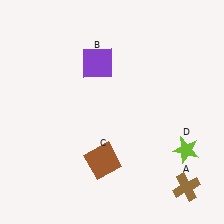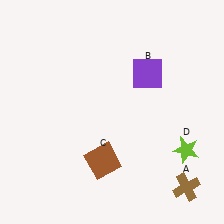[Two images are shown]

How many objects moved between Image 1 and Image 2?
1 object moved between the two images.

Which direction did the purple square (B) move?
The purple square (B) moved right.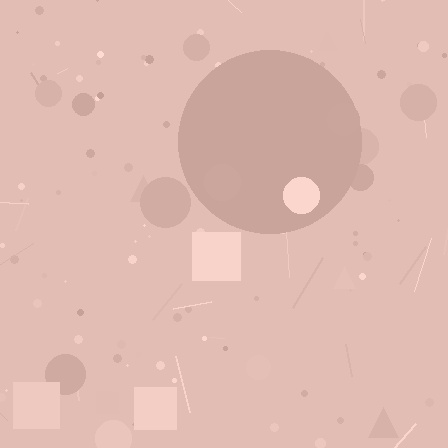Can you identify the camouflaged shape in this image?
The camouflaged shape is a circle.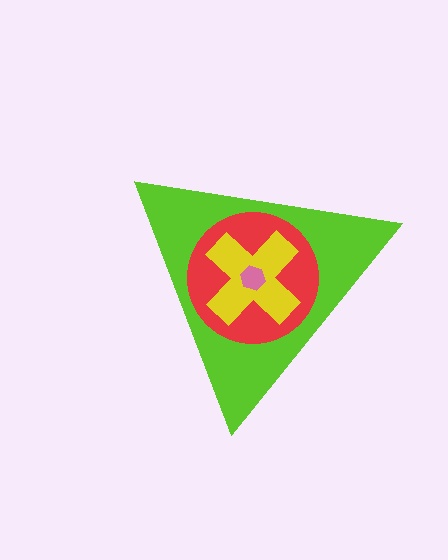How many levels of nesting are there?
4.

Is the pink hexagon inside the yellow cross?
Yes.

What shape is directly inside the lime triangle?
The red circle.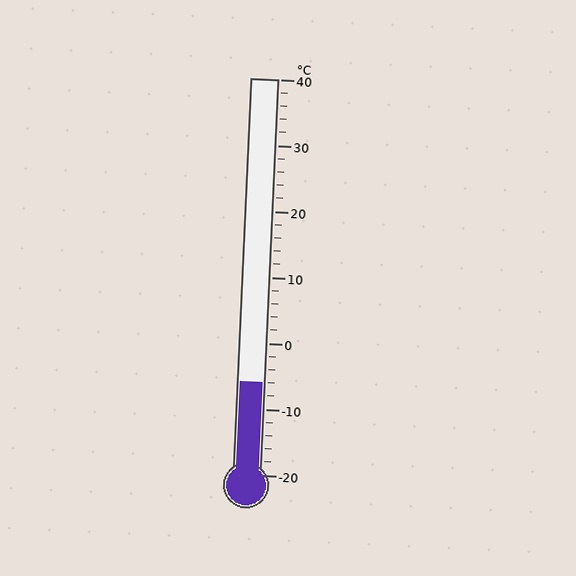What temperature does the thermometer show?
The thermometer shows approximately -6°C.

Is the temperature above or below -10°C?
The temperature is above -10°C.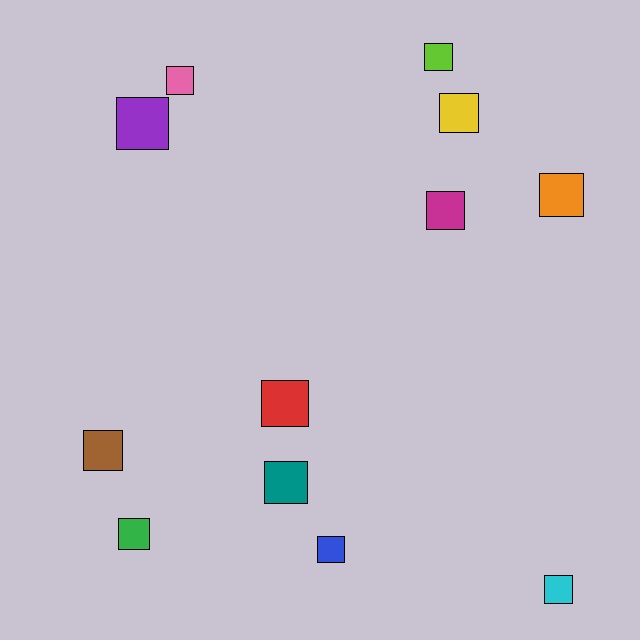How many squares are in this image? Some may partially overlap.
There are 12 squares.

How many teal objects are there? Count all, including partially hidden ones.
There is 1 teal object.